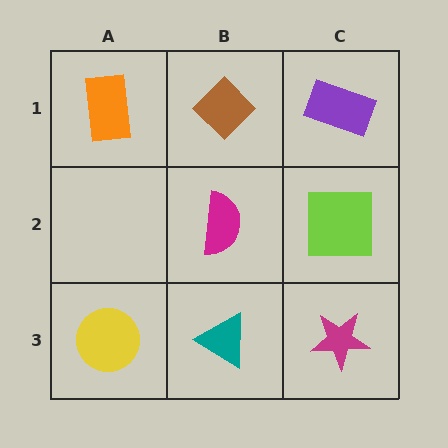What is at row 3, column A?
A yellow circle.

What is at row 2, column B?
A magenta semicircle.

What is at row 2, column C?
A lime square.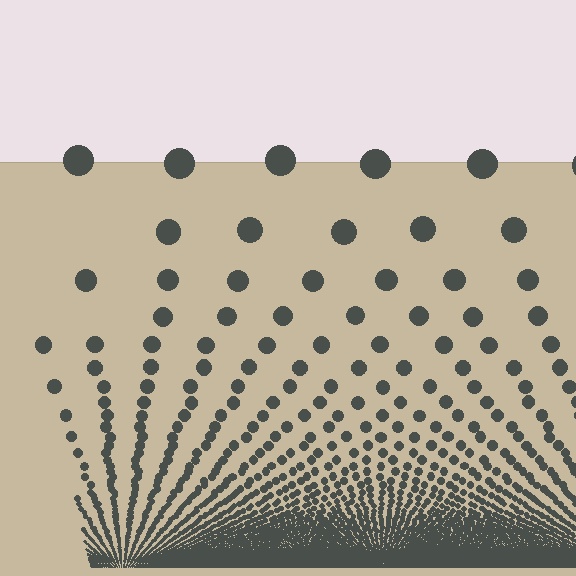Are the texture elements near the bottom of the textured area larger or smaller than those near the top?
Smaller. The gradient is inverted — elements near the bottom are smaller and denser.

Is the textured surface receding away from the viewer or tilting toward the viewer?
The surface appears to tilt toward the viewer. Texture elements get larger and sparser toward the top.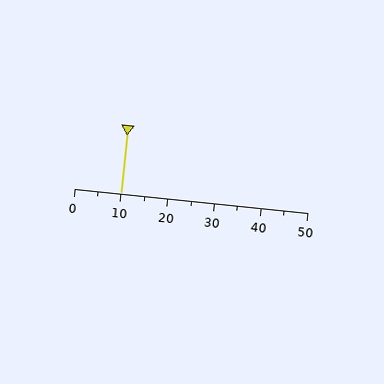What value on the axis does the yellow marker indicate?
The marker indicates approximately 10.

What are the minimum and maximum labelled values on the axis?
The axis runs from 0 to 50.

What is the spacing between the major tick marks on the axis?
The major ticks are spaced 10 apart.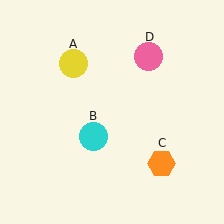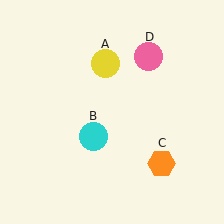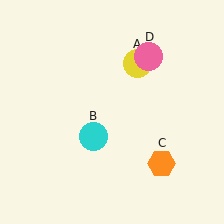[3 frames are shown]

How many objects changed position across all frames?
1 object changed position: yellow circle (object A).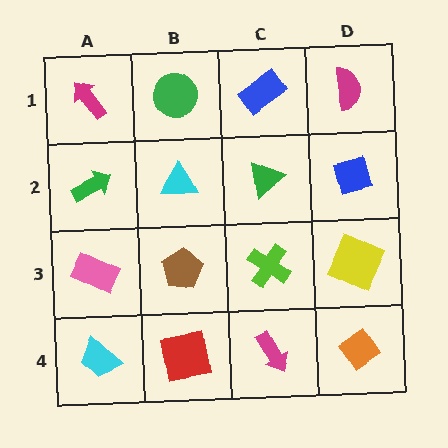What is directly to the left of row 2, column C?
A cyan triangle.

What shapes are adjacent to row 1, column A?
A green arrow (row 2, column A), a green circle (row 1, column B).